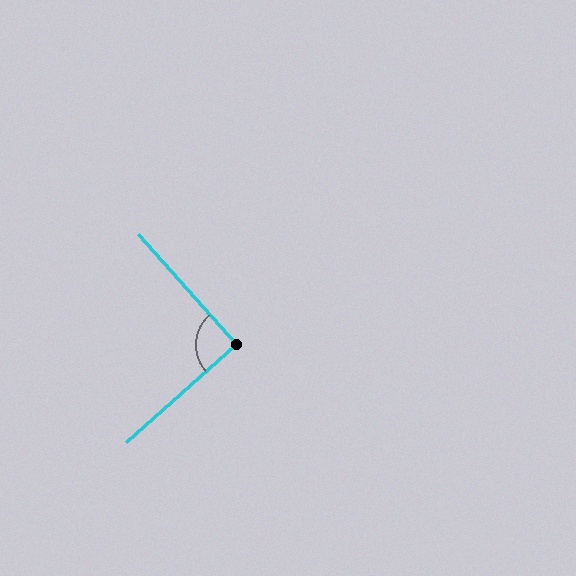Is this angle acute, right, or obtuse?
It is approximately a right angle.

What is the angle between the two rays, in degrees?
Approximately 90 degrees.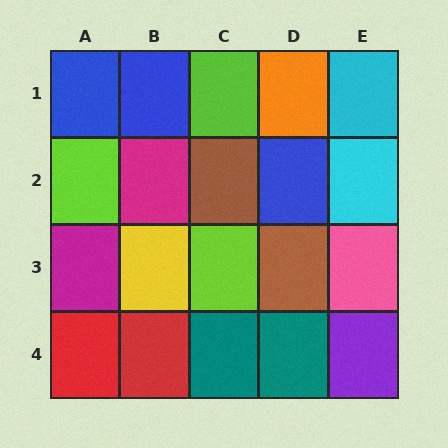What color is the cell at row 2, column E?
Cyan.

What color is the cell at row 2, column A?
Lime.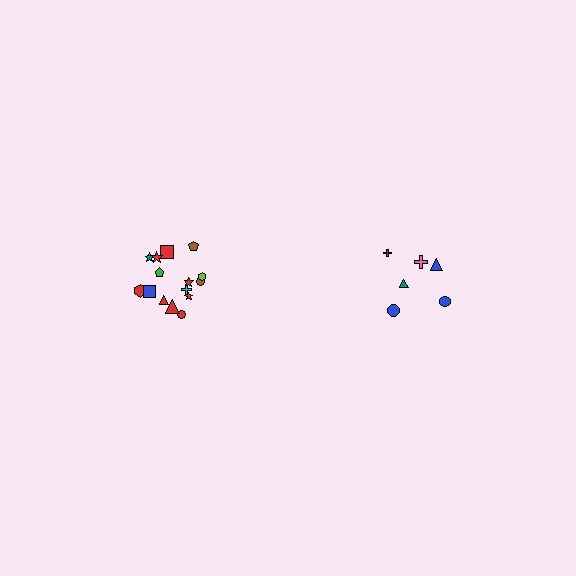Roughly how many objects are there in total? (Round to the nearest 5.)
Roughly 20 objects in total.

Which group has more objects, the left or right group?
The left group.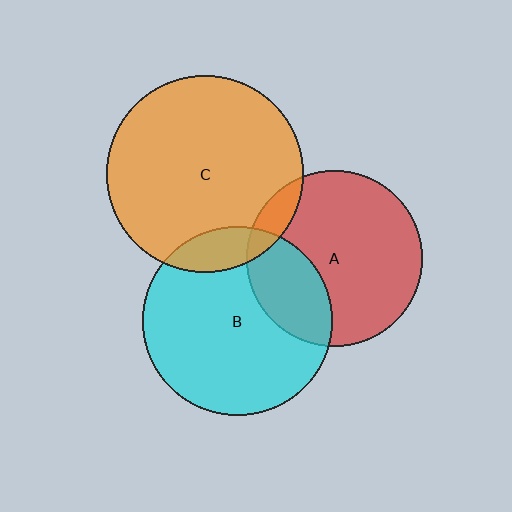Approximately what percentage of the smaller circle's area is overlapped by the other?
Approximately 25%.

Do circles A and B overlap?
Yes.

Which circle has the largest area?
Circle C (orange).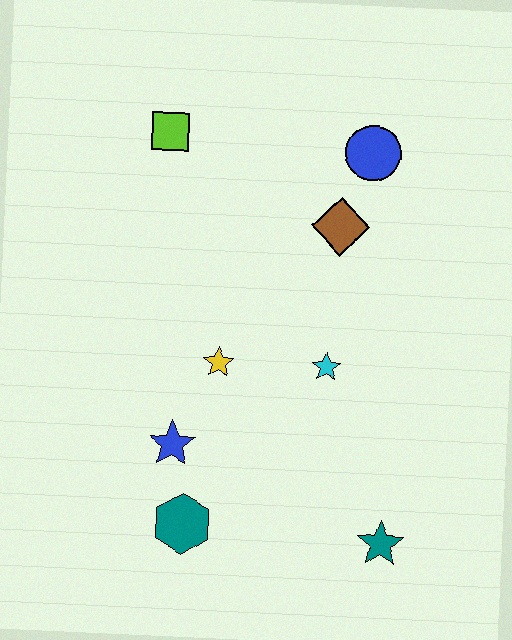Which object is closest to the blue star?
The teal hexagon is closest to the blue star.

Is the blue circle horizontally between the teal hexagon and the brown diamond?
No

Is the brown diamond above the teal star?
Yes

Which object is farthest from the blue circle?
The teal hexagon is farthest from the blue circle.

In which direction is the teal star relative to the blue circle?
The teal star is below the blue circle.